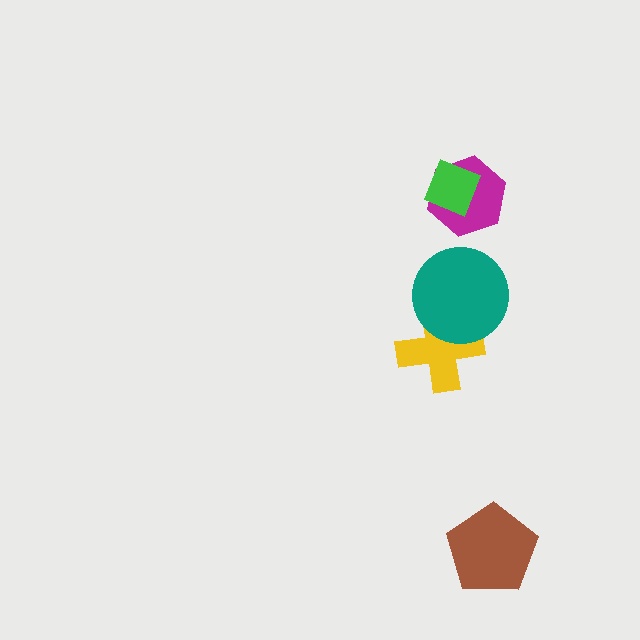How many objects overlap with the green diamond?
1 object overlaps with the green diamond.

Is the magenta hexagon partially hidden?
Yes, it is partially covered by another shape.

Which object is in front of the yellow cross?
The teal circle is in front of the yellow cross.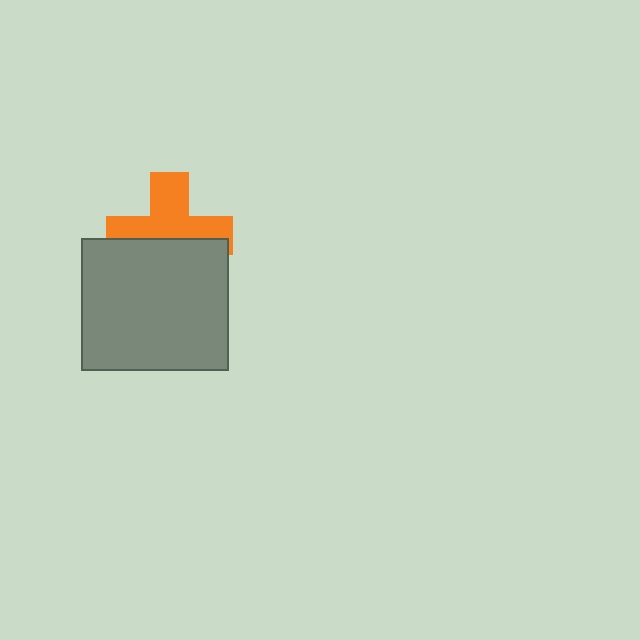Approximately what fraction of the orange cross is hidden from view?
Roughly 46% of the orange cross is hidden behind the gray rectangle.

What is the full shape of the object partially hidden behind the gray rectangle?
The partially hidden object is an orange cross.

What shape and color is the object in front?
The object in front is a gray rectangle.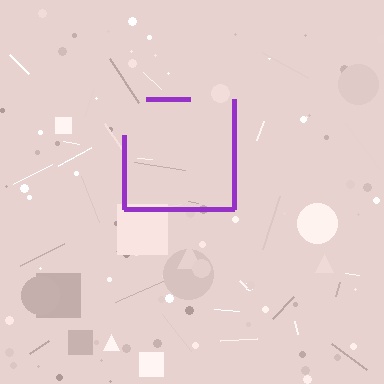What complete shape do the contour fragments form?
The contour fragments form a square.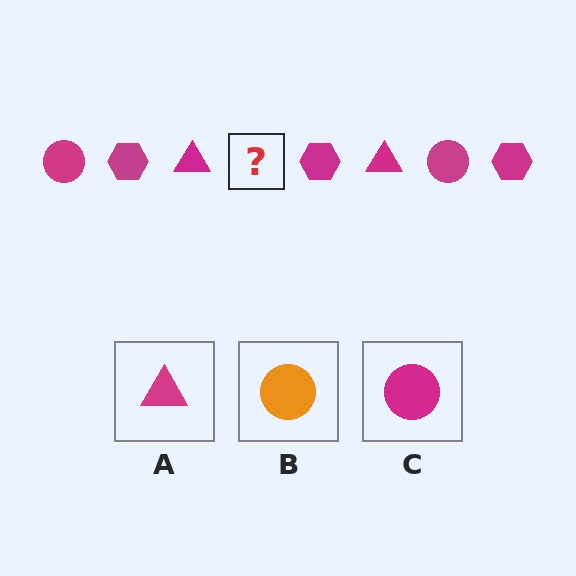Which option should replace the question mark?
Option C.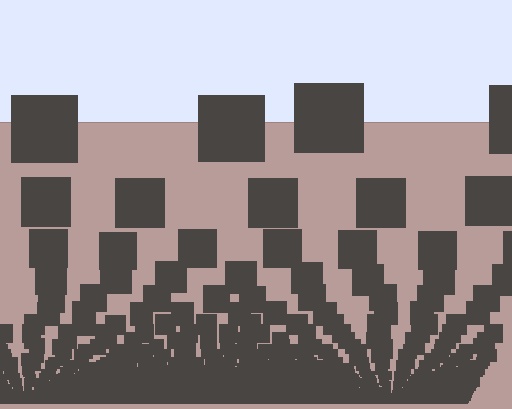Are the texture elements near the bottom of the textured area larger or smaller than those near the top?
Smaller. The gradient is inverted — elements near the bottom are smaller and denser.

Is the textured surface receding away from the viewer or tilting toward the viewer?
The surface appears to tilt toward the viewer. Texture elements get larger and sparser toward the top.